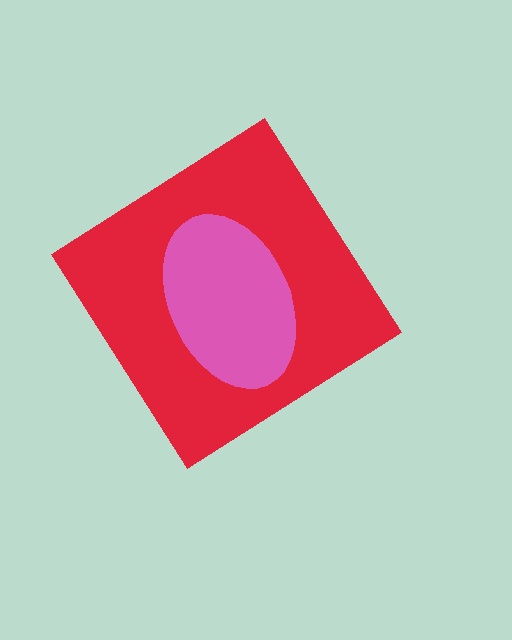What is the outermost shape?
The red diamond.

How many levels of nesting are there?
2.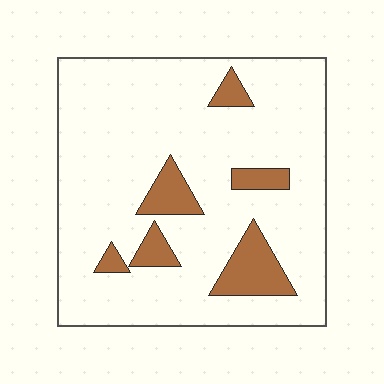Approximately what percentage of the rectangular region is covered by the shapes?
Approximately 15%.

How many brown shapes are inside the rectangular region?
6.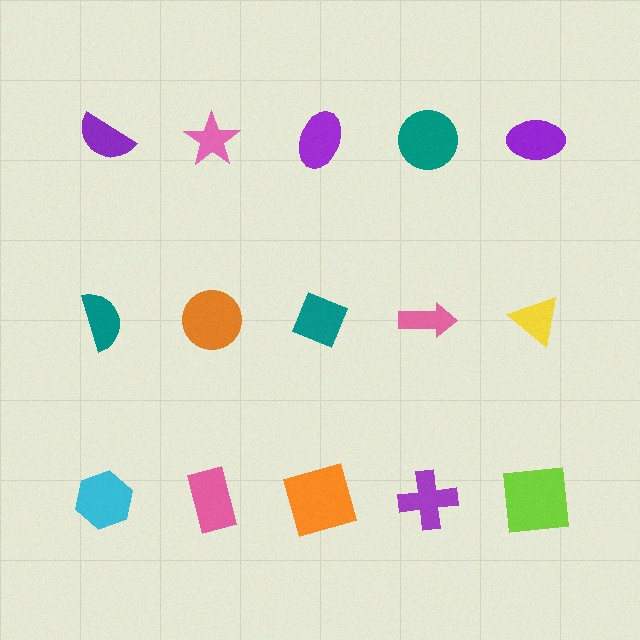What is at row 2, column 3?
A teal diamond.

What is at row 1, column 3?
A purple ellipse.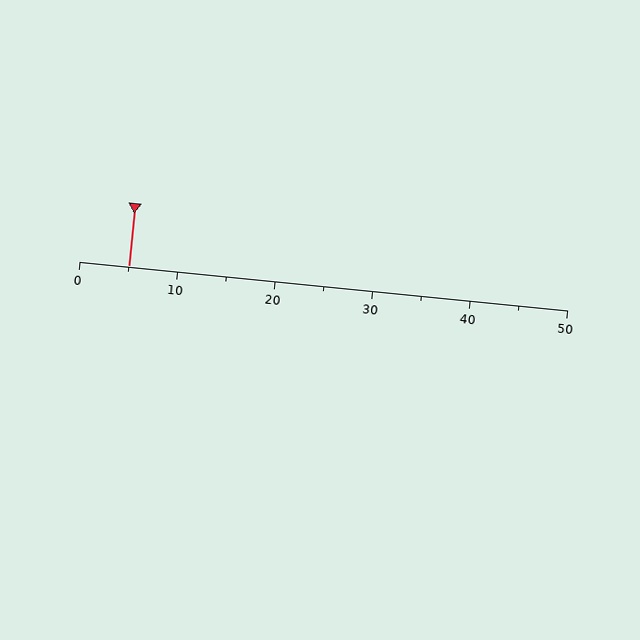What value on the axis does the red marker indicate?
The marker indicates approximately 5.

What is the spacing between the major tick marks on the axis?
The major ticks are spaced 10 apart.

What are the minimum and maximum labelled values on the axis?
The axis runs from 0 to 50.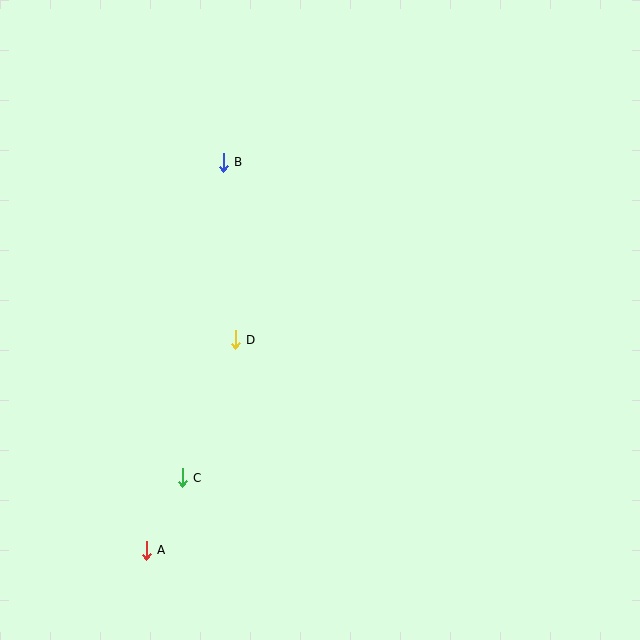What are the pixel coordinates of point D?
Point D is at (235, 340).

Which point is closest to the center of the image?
Point D at (235, 340) is closest to the center.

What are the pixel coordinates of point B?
Point B is at (223, 162).